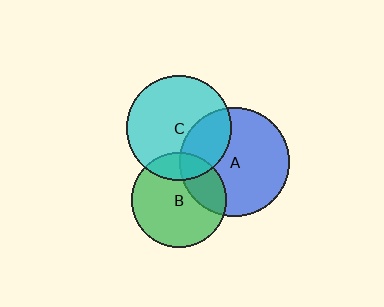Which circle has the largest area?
Circle A (blue).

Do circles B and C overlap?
Yes.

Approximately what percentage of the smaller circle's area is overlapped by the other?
Approximately 20%.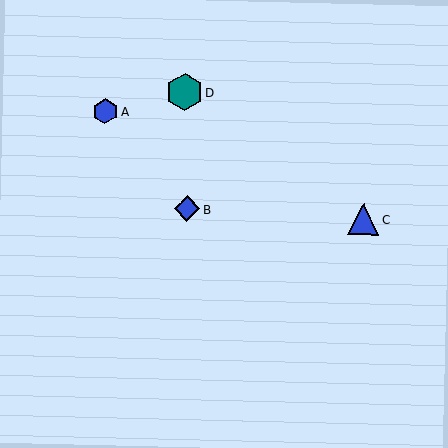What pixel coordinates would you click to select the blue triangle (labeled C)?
Click at (363, 219) to select the blue triangle C.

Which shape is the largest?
The teal hexagon (labeled D) is the largest.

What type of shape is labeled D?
Shape D is a teal hexagon.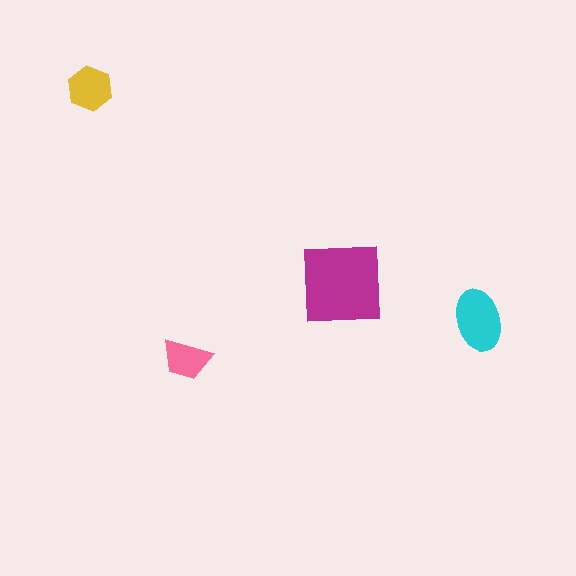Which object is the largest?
The magenta square.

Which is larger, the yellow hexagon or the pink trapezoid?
The yellow hexagon.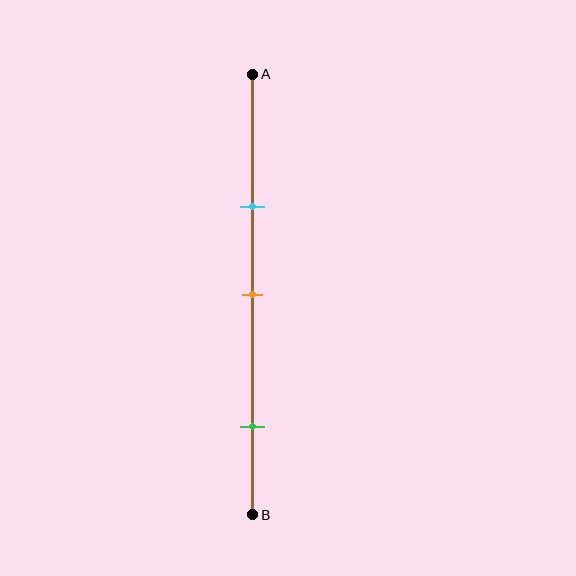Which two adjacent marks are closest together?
The cyan and orange marks are the closest adjacent pair.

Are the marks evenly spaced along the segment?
No, the marks are not evenly spaced.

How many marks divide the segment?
There are 3 marks dividing the segment.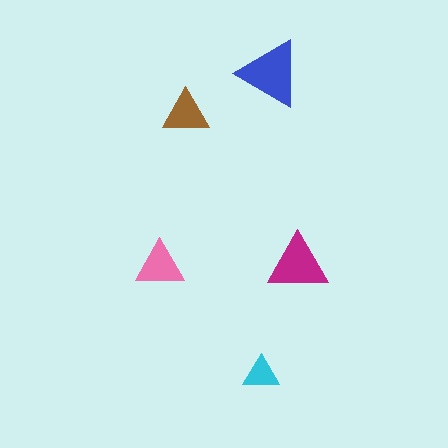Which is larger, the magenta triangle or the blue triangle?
The blue one.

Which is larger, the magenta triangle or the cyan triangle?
The magenta one.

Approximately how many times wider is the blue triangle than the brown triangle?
About 1.5 times wider.